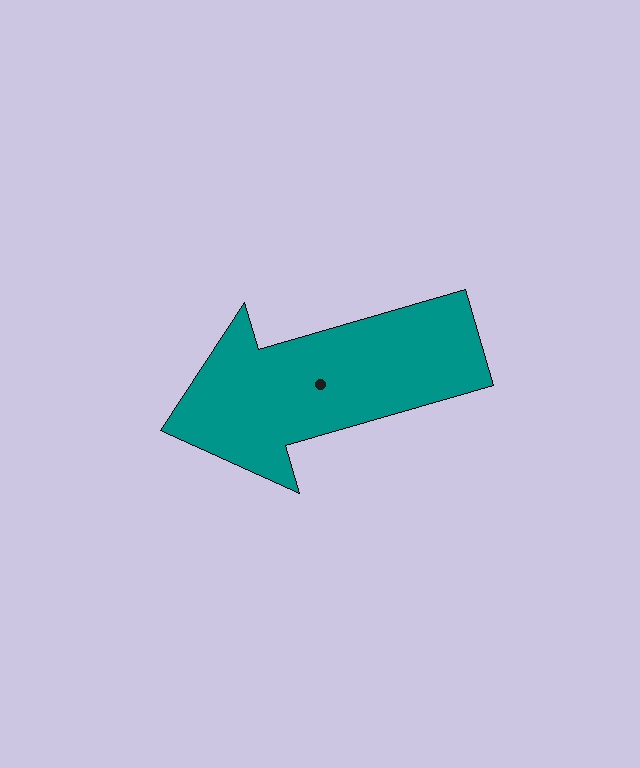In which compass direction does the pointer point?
West.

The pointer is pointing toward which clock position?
Roughly 8 o'clock.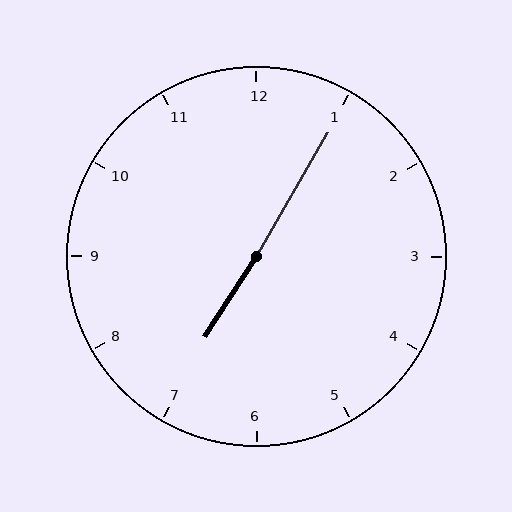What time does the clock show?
7:05.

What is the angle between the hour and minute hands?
Approximately 178 degrees.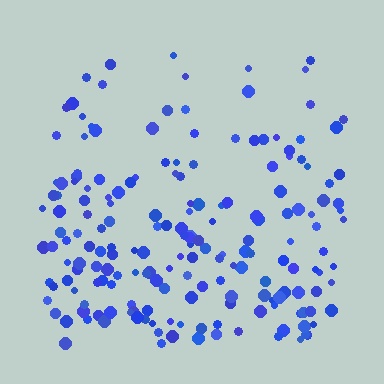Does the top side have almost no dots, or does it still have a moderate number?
Still a moderate number, just noticeably fewer than the bottom.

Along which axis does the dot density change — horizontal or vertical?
Vertical.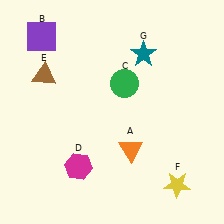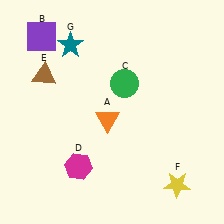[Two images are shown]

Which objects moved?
The objects that moved are: the orange triangle (A), the teal star (G).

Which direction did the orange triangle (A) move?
The orange triangle (A) moved up.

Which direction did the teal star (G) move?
The teal star (G) moved left.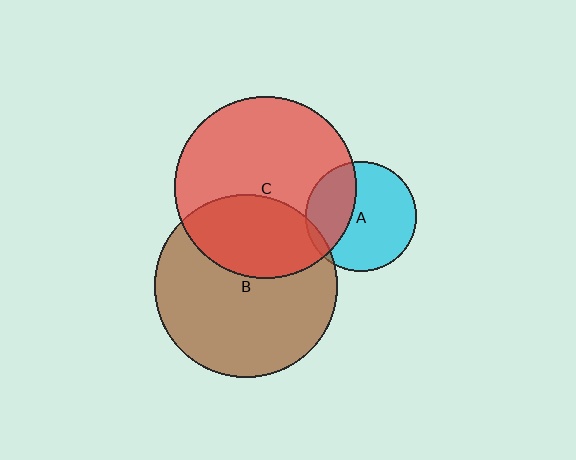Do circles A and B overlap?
Yes.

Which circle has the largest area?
Circle B (brown).